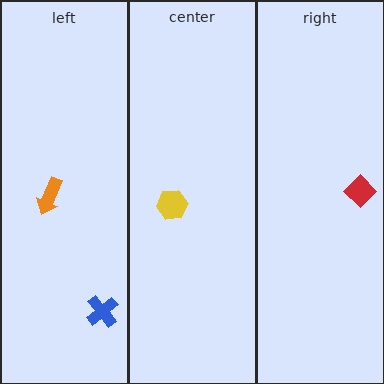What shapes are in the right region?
The red diamond.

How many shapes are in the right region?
1.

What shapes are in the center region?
The yellow hexagon.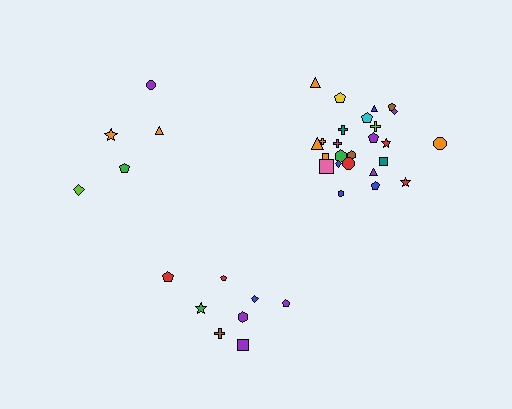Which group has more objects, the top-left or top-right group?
The top-right group.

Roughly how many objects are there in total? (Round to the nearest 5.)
Roughly 40 objects in total.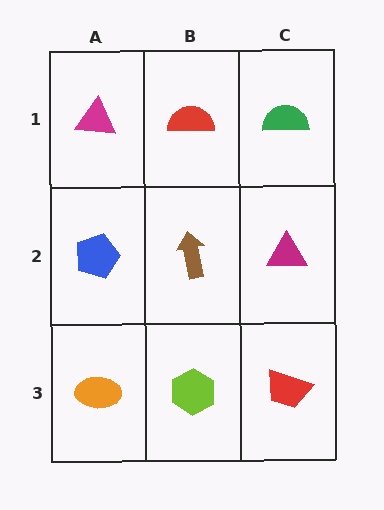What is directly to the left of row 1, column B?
A magenta triangle.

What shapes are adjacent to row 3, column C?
A magenta triangle (row 2, column C), a lime hexagon (row 3, column B).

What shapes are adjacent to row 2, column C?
A green semicircle (row 1, column C), a red trapezoid (row 3, column C), a brown arrow (row 2, column B).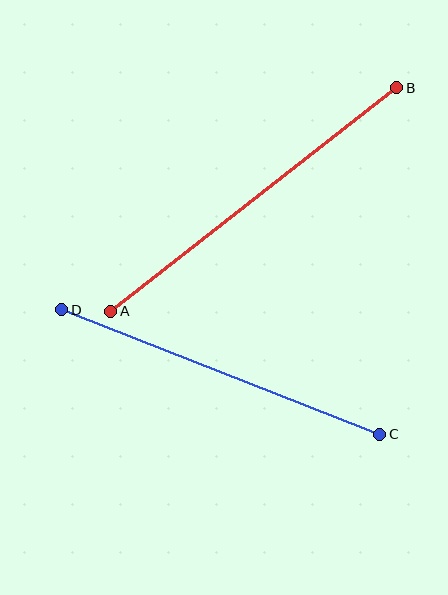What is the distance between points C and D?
The distance is approximately 341 pixels.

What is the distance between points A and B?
The distance is approximately 363 pixels.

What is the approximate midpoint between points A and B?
The midpoint is at approximately (254, 199) pixels.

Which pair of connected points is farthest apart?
Points A and B are farthest apart.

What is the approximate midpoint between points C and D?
The midpoint is at approximately (221, 372) pixels.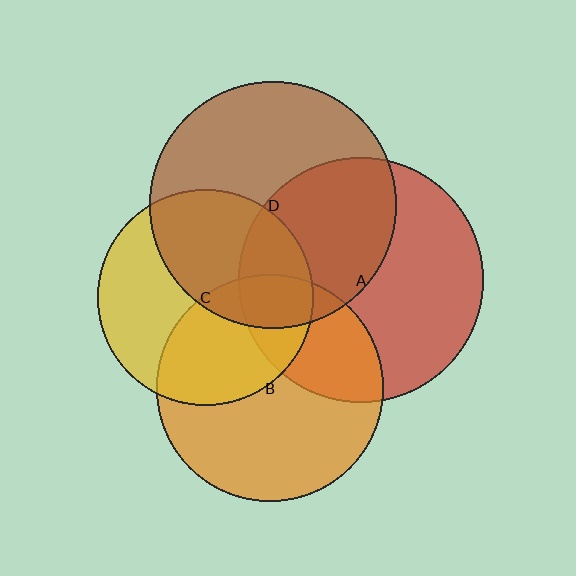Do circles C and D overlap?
Yes.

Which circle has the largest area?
Circle D (brown).